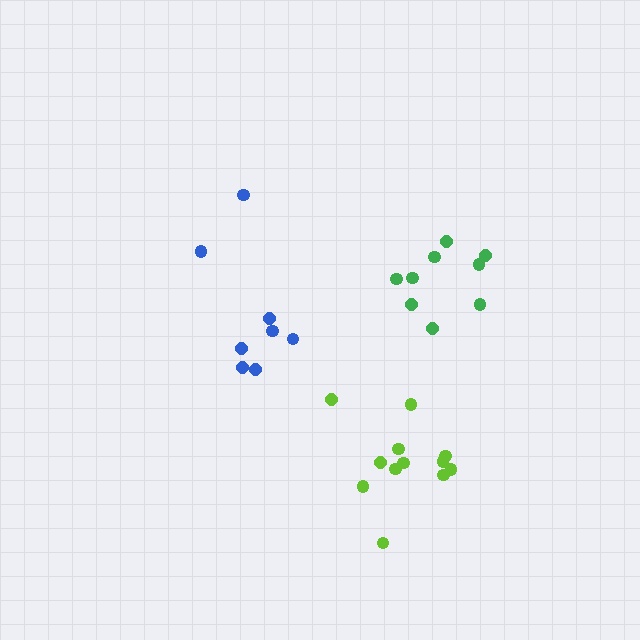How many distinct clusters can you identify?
There are 3 distinct clusters.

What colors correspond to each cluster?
The clusters are colored: green, blue, lime.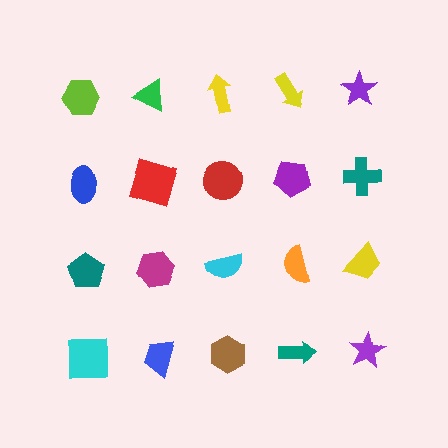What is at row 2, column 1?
A blue ellipse.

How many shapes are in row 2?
5 shapes.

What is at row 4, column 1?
A cyan square.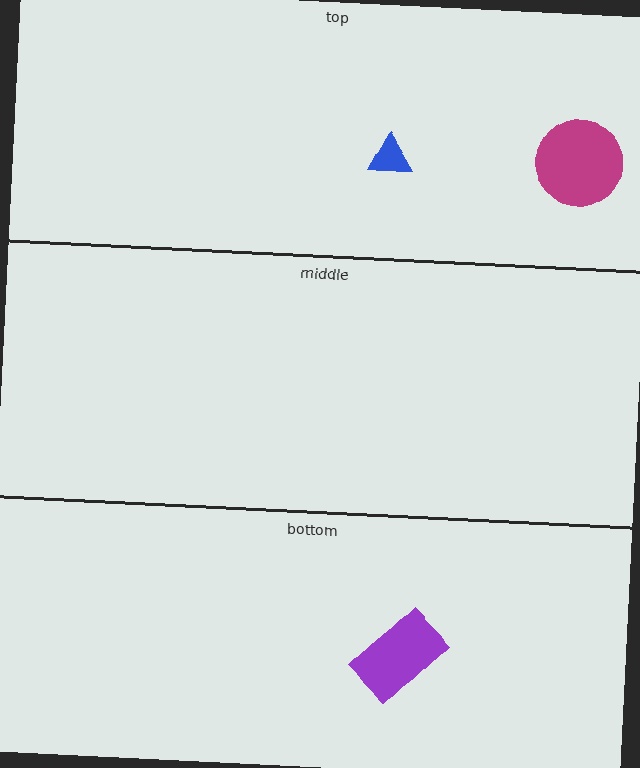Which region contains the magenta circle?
The top region.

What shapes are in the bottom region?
The purple rectangle.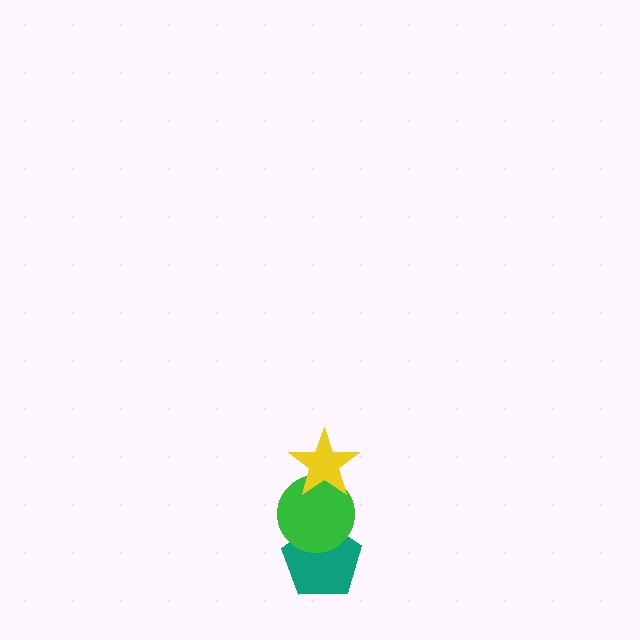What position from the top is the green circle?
The green circle is 2nd from the top.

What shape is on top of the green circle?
The yellow star is on top of the green circle.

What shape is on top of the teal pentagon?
The green circle is on top of the teal pentagon.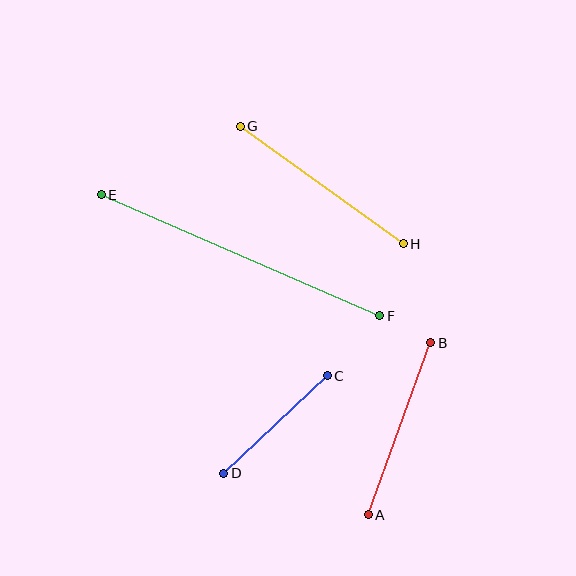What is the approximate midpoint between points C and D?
The midpoint is at approximately (275, 424) pixels.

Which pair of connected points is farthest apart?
Points E and F are farthest apart.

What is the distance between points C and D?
The distance is approximately 142 pixels.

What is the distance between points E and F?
The distance is approximately 304 pixels.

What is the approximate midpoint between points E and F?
The midpoint is at approximately (240, 255) pixels.